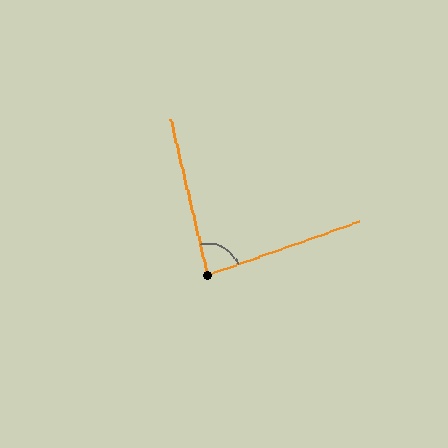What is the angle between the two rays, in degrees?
Approximately 84 degrees.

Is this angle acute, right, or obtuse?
It is acute.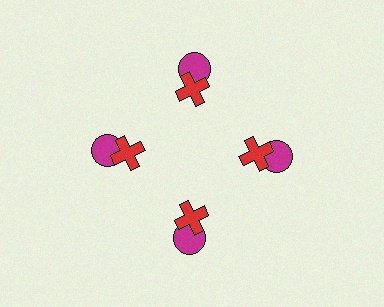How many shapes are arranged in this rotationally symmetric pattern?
There are 8 shapes, arranged in 4 groups of 2.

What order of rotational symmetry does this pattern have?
This pattern has 4-fold rotational symmetry.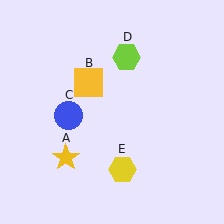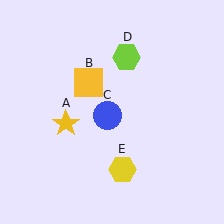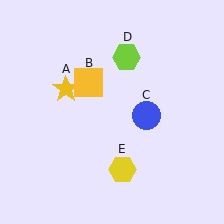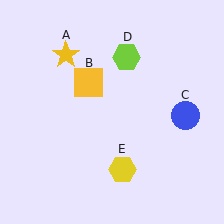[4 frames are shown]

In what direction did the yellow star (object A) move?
The yellow star (object A) moved up.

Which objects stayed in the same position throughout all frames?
Yellow square (object B) and lime hexagon (object D) and yellow hexagon (object E) remained stationary.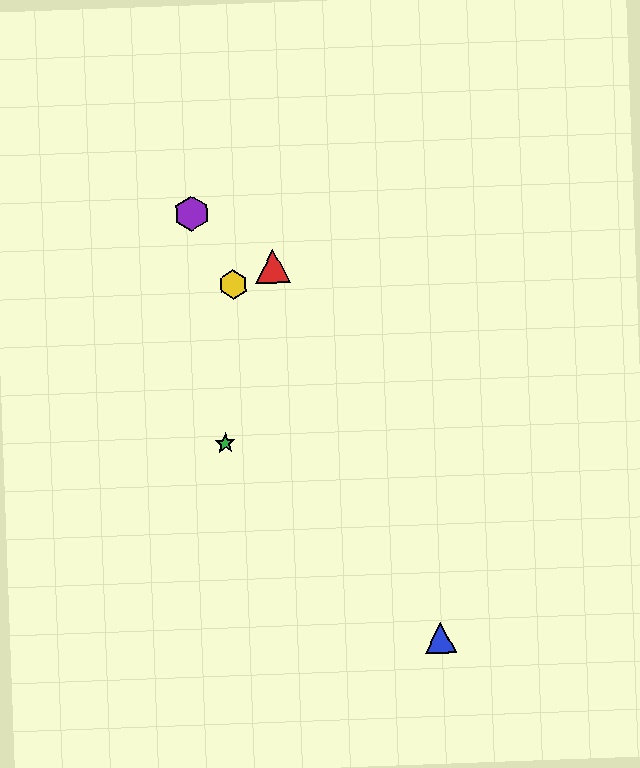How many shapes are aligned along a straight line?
3 shapes (the blue triangle, the yellow hexagon, the purple hexagon) are aligned along a straight line.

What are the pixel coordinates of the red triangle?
The red triangle is at (273, 266).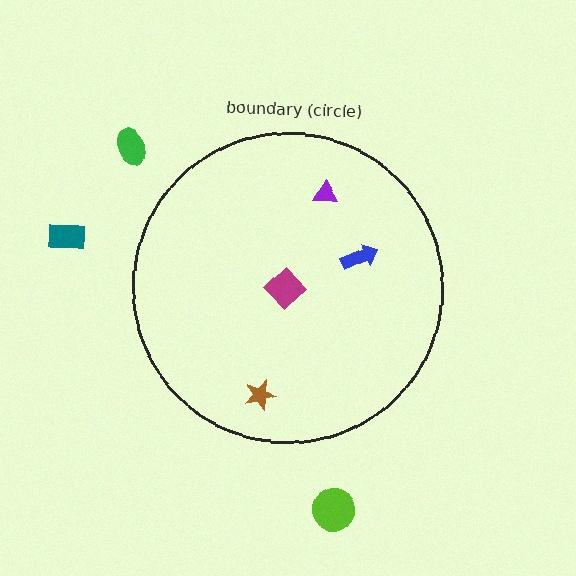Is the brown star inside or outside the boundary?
Inside.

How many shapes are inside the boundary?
4 inside, 3 outside.